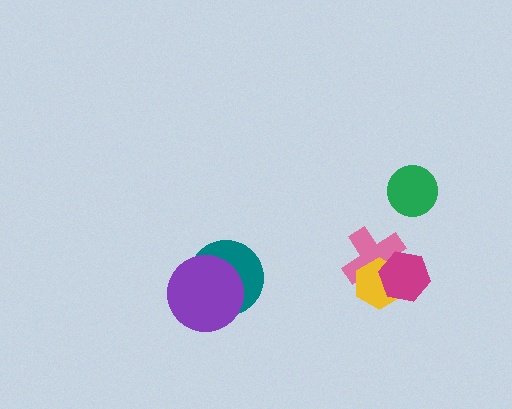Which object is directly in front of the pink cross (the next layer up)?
The yellow hexagon is directly in front of the pink cross.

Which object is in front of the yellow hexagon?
The magenta hexagon is in front of the yellow hexagon.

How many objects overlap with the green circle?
0 objects overlap with the green circle.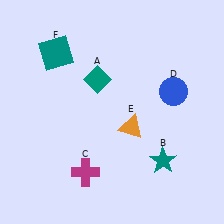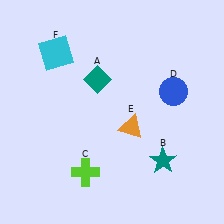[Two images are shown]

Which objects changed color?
C changed from magenta to lime. F changed from teal to cyan.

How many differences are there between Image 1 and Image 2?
There are 2 differences between the two images.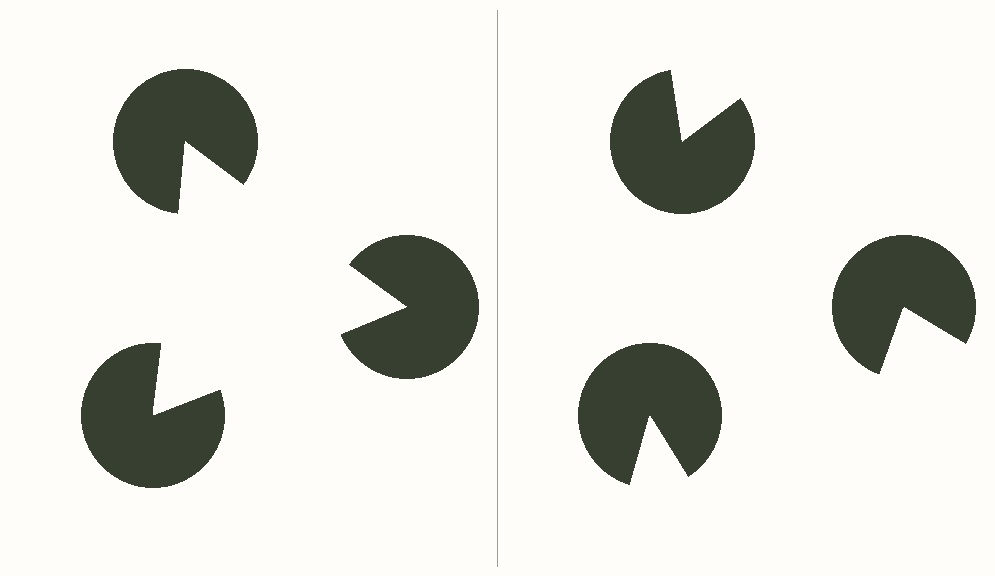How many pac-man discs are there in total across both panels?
6 — 3 on each side.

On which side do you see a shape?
An illusory triangle appears on the left side. On the right side the wedge cuts are rotated, so no coherent shape forms.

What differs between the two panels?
The pac-man discs are positioned identically on both sides; only the wedge orientations differ. On the left they align to a triangle; on the right they are misaligned.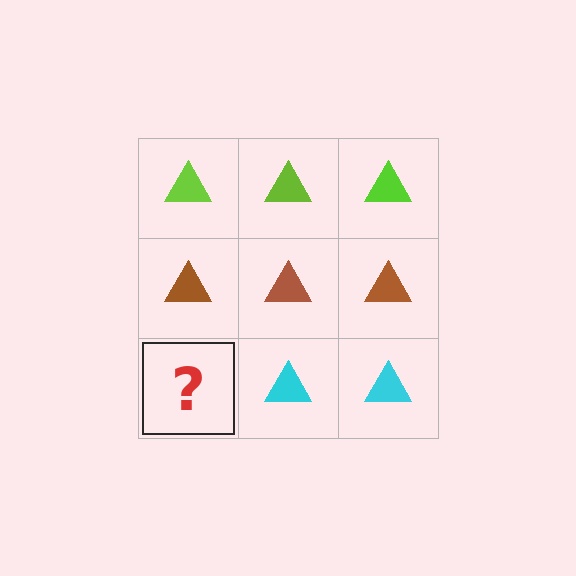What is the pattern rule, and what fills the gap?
The rule is that each row has a consistent color. The gap should be filled with a cyan triangle.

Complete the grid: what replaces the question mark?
The question mark should be replaced with a cyan triangle.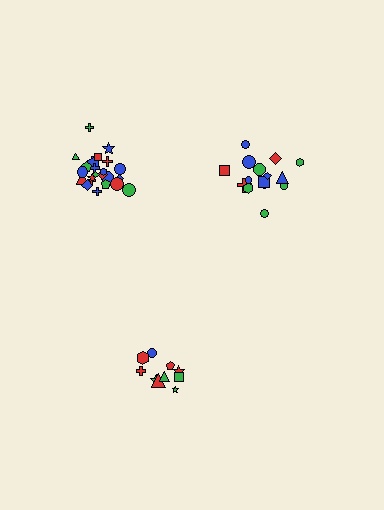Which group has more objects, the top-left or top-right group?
The top-left group.